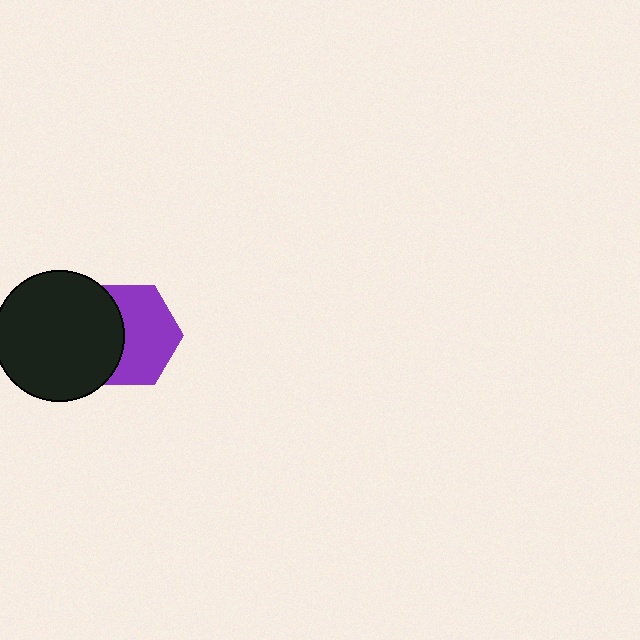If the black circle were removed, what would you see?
You would see the complete purple hexagon.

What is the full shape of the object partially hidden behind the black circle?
The partially hidden object is a purple hexagon.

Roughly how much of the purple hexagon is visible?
About half of it is visible (roughly 59%).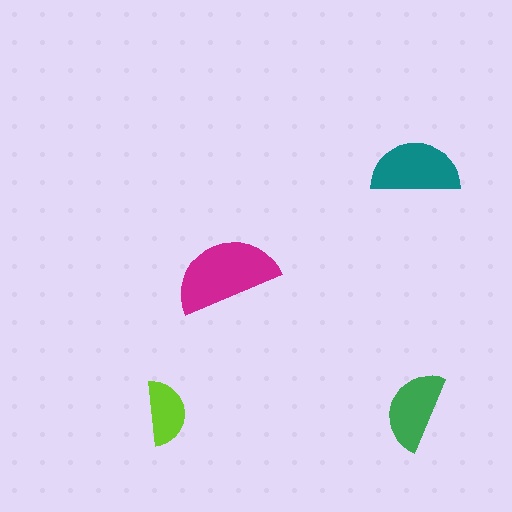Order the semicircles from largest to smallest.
the magenta one, the teal one, the green one, the lime one.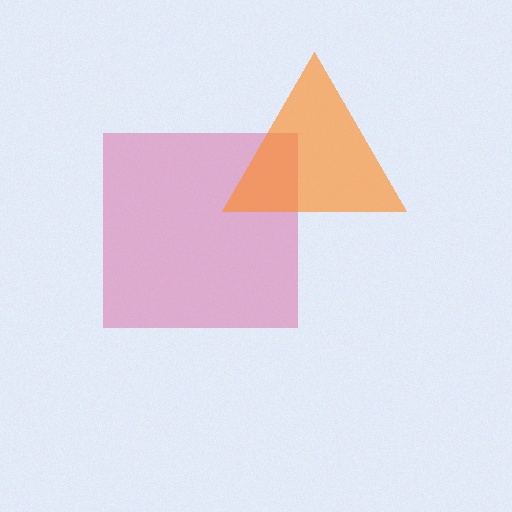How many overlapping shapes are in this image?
There are 2 overlapping shapes in the image.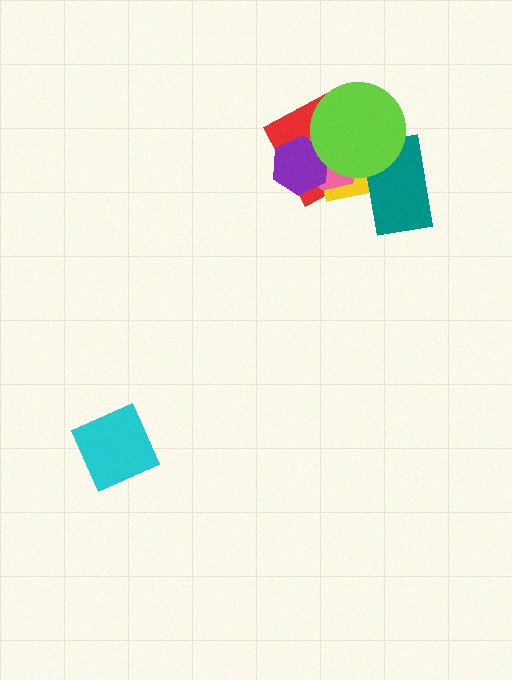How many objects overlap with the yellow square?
5 objects overlap with the yellow square.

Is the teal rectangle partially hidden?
Yes, it is partially covered by another shape.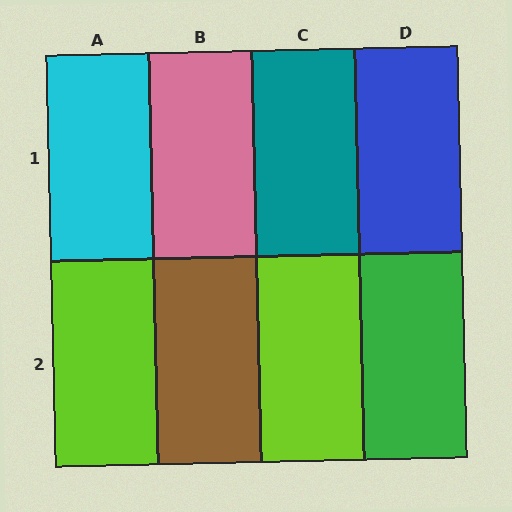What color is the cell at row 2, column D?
Green.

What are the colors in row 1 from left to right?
Cyan, pink, teal, blue.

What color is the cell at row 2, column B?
Brown.